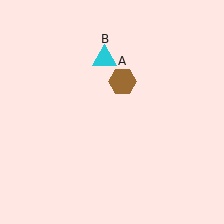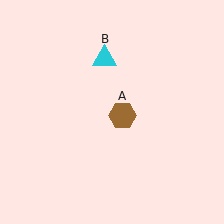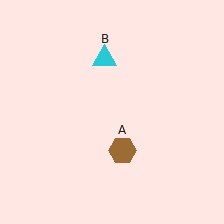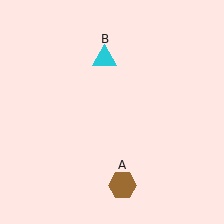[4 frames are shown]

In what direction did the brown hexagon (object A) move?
The brown hexagon (object A) moved down.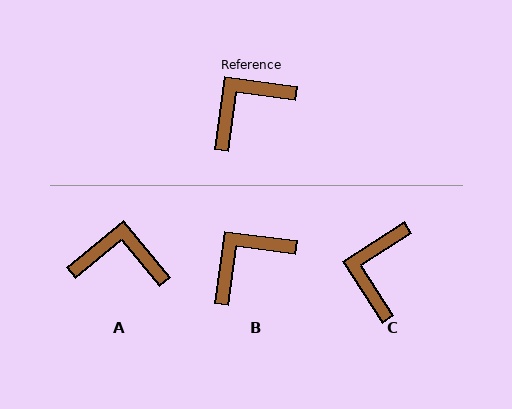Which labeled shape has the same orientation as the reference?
B.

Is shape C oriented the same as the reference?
No, it is off by about 40 degrees.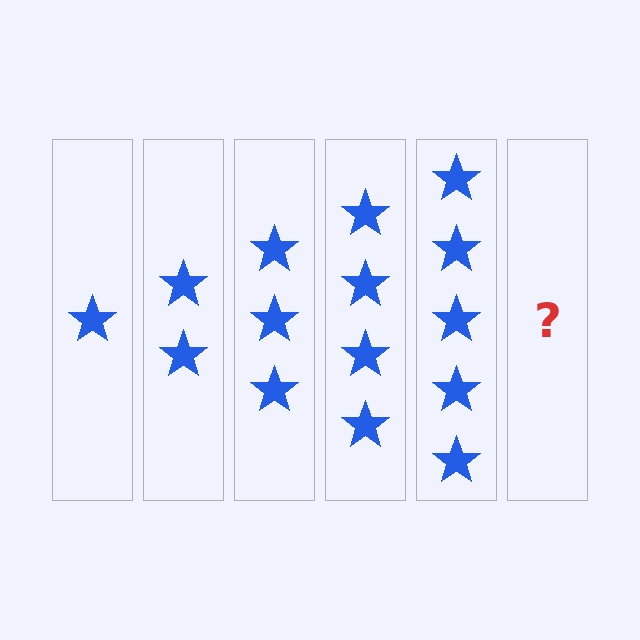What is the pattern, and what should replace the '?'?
The pattern is that each step adds one more star. The '?' should be 6 stars.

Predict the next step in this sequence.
The next step is 6 stars.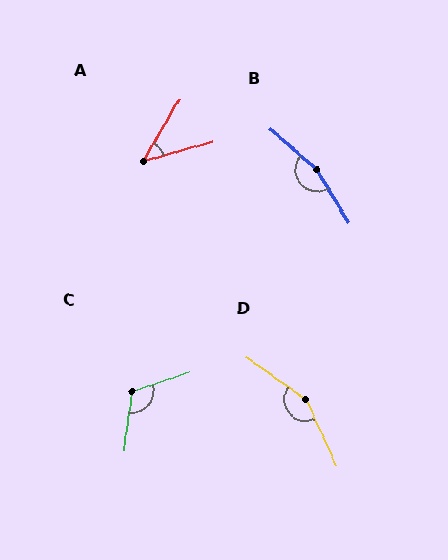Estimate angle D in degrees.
Approximately 150 degrees.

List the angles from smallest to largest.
A (44°), C (116°), D (150°), B (162°).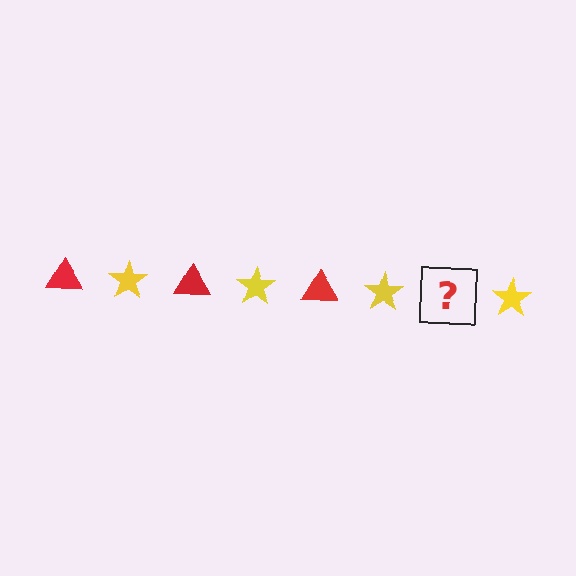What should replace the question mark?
The question mark should be replaced with a red triangle.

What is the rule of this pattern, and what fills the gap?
The rule is that the pattern alternates between red triangle and yellow star. The gap should be filled with a red triangle.